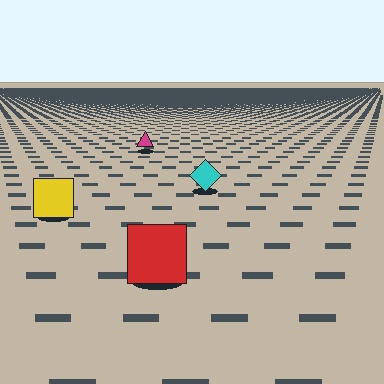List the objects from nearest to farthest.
From nearest to farthest: the red square, the yellow square, the cyan diamond, the magenta triangle.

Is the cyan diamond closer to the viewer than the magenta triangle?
Yes. The cyan diamond is closer — you can tell from the texture gradient: the ground texture is coarser near it.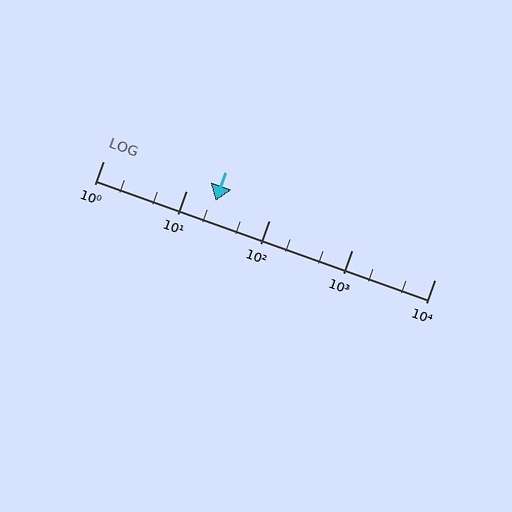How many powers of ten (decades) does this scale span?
The scale spans 4 decades, from 1 to 10000.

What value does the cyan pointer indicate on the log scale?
The pointer indicates approximately 23.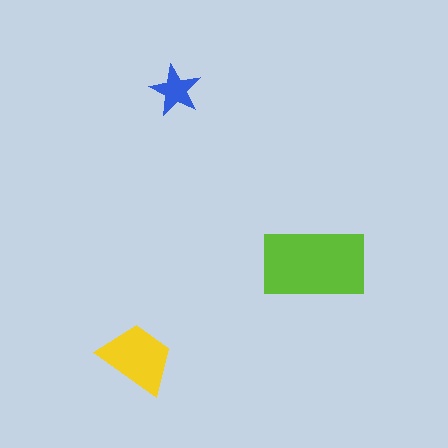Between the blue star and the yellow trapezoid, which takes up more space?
The yellow trapezoid.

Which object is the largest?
The lime rectangle.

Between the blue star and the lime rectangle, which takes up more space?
The lime rectangle.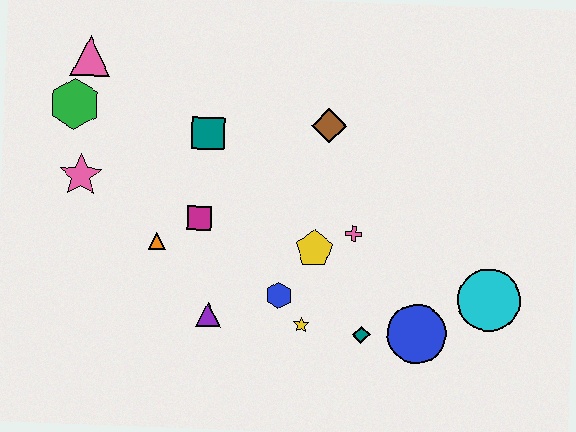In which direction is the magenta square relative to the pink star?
The magenta square is to the right of the pink star.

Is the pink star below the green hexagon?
Yes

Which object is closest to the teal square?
The magenta square is closest to the teal square.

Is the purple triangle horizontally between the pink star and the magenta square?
No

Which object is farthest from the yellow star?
The pink triangle is farthest from the yellow star.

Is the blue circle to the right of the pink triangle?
Yes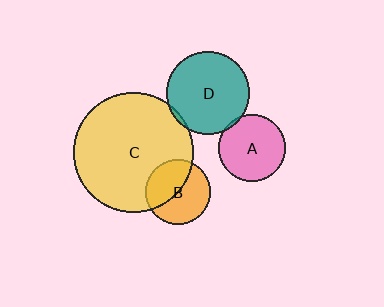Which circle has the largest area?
Circle C (yellow).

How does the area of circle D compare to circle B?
Approximately 1.6 times.